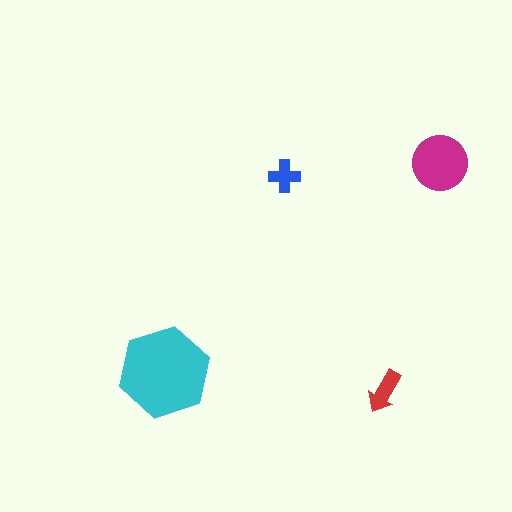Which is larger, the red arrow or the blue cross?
The red arrow.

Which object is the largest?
The cyan hexagon.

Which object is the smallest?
The blue cross.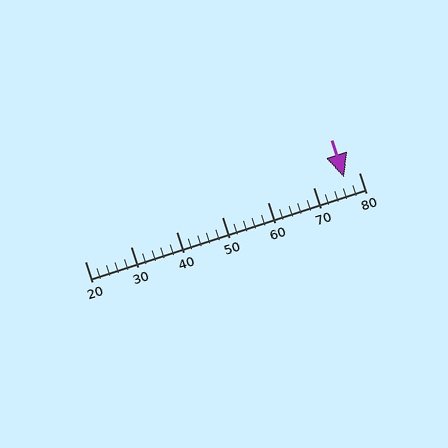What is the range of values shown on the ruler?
The ruler shows values from 20 to 80.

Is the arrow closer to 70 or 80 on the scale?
The arrow is closer to 80.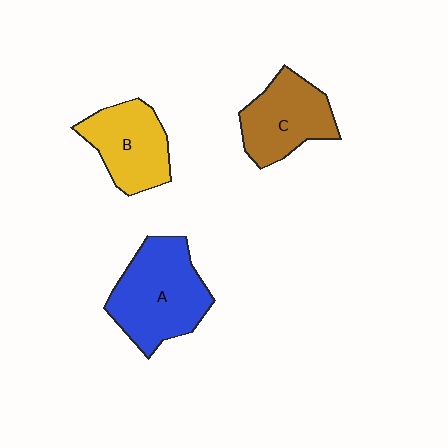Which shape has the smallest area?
Shape B (yellow).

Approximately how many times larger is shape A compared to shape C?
Approximately 1.3 times.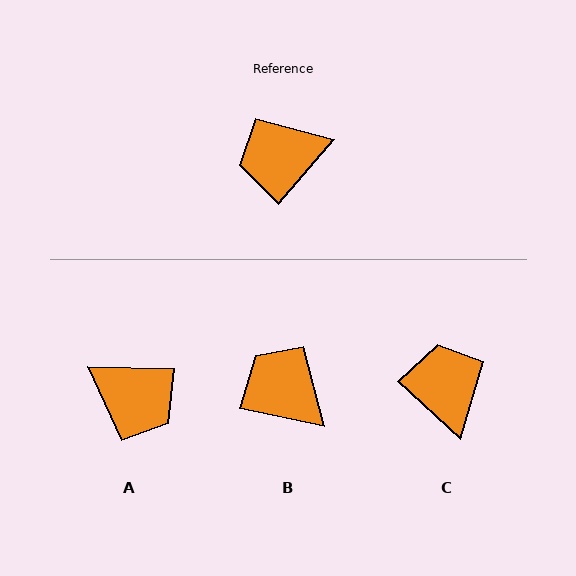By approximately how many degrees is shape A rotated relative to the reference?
Approximately 129 degrees counter-clockwise.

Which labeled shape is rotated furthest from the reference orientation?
A, about 129 degrees away.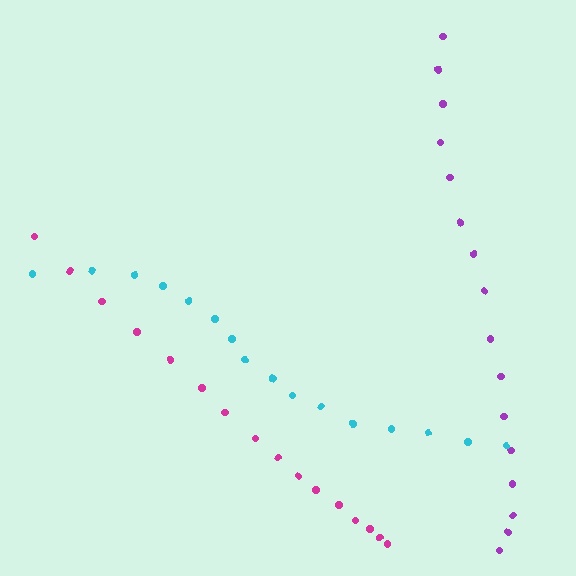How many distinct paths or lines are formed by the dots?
There are 3 distinct paths.